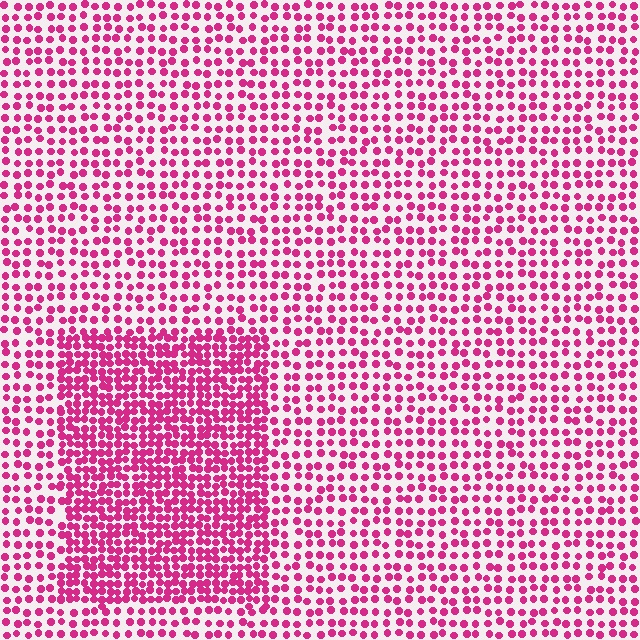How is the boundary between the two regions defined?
The boundary is defined by a change in element density (approximately 1.9x ratio). All elements are the same color, size, and shape.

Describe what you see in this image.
The image contains small magenta elements arranged at two different densities. A rectangle-shaped region is visible where the elements are more densely packed than the surrounding area.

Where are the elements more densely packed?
The elements are more densely packed inside the rectangle boundary.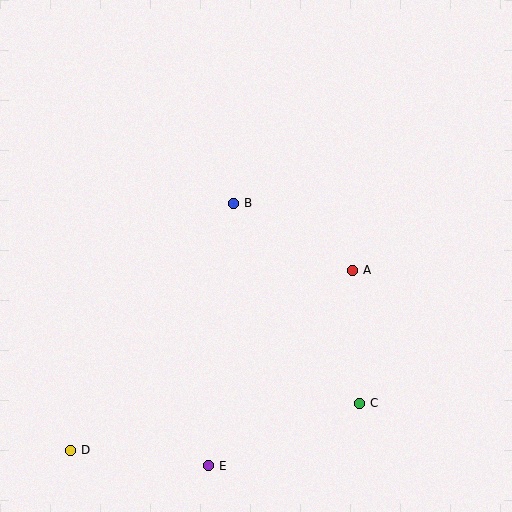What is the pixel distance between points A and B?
The distance between A and B is 136 pixels.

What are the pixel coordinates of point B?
Point B is at (233, 203).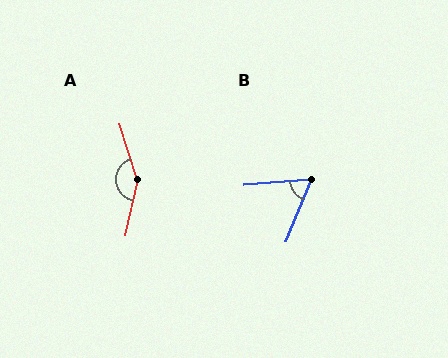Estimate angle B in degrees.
Approximately 63 degrees.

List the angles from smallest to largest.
B (63°), A (150°).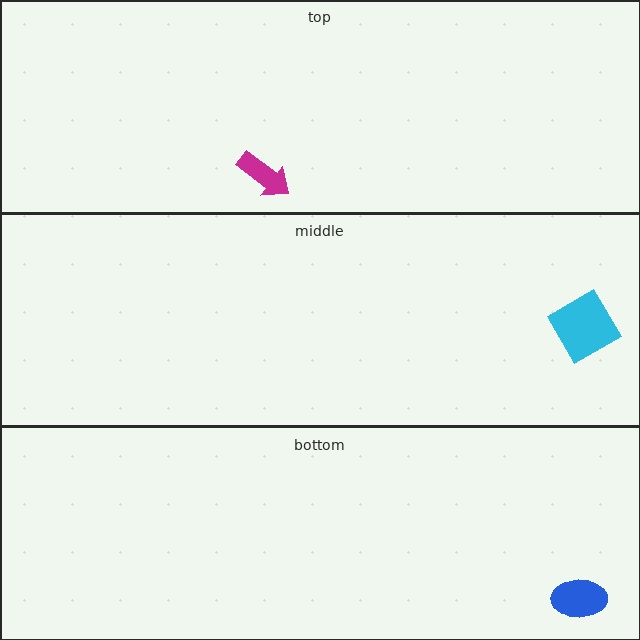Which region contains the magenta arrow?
The top region.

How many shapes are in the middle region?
1.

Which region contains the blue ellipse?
The bottom region.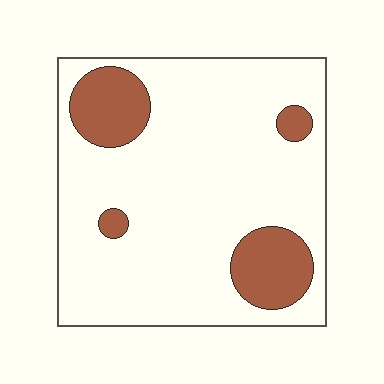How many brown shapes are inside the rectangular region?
4.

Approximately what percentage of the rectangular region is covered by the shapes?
Approximately 15%.